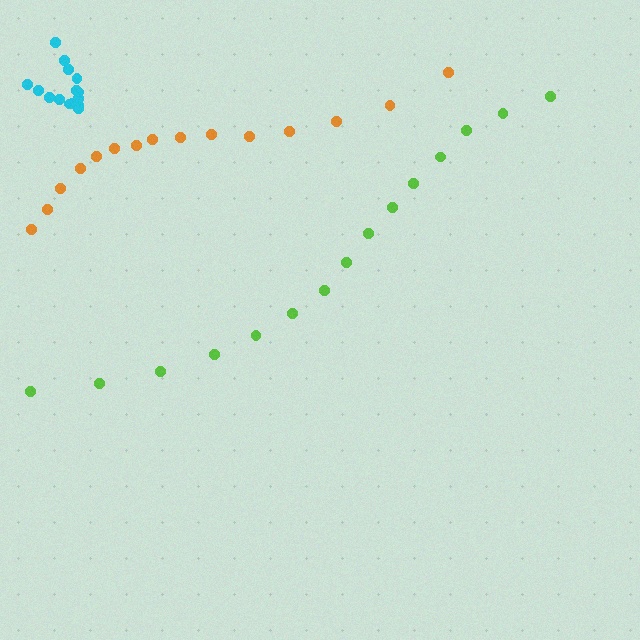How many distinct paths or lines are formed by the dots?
There are 3 distinct paths.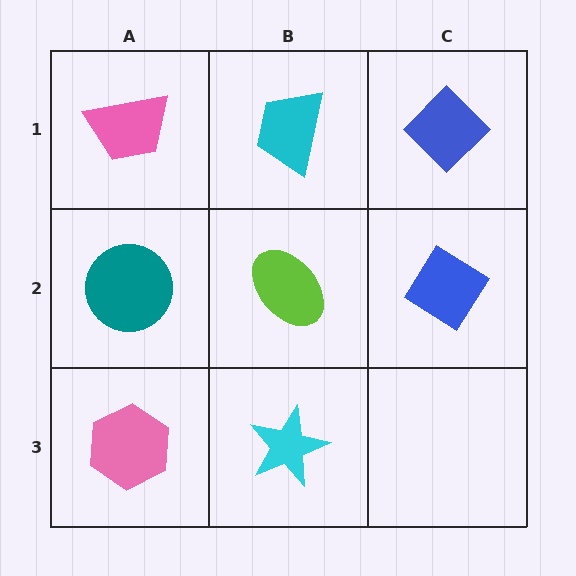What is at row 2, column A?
A teal circle.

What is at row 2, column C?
A blue diamond.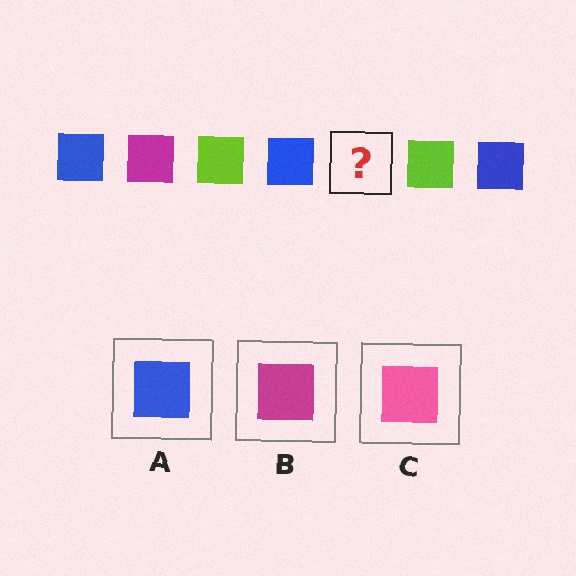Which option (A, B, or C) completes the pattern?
B.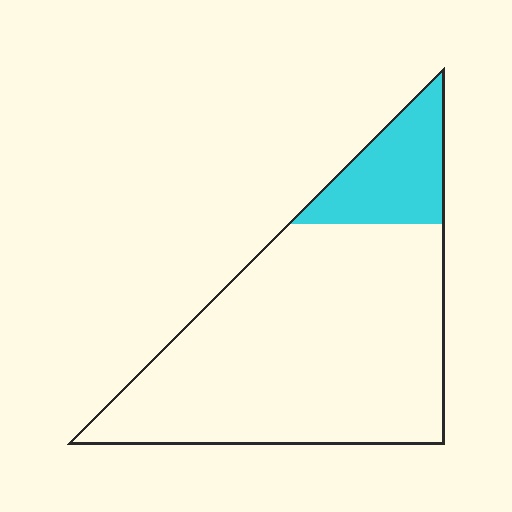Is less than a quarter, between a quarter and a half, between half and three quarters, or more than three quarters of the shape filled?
Less than a quarter.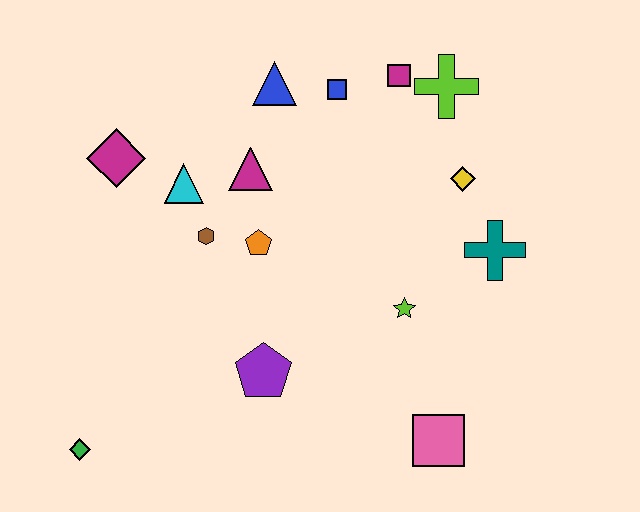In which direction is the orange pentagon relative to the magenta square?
The orange pentagon is below the magenta square.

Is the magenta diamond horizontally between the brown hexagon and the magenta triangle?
No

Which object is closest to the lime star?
The teal cross is closest to the lime star.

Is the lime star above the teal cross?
No